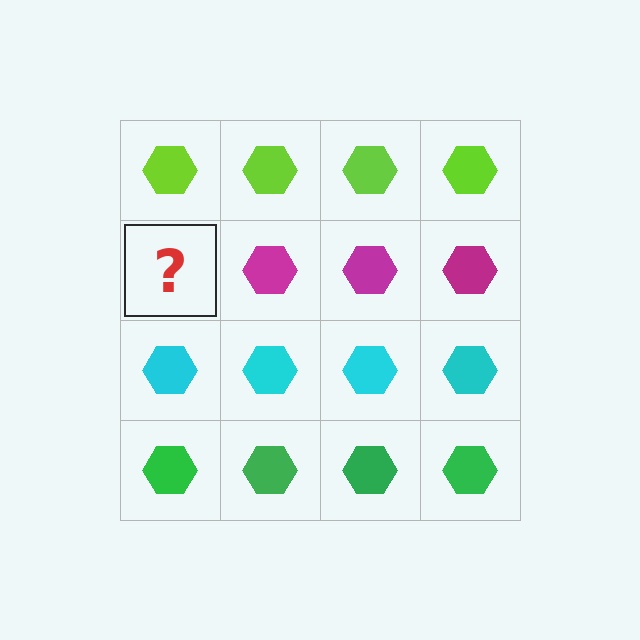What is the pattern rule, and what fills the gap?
The rule is that each row has a consistent color. The gap should be filled with a magenta hexagon.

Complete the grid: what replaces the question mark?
The question mark should be replaced with a magenta hexagon.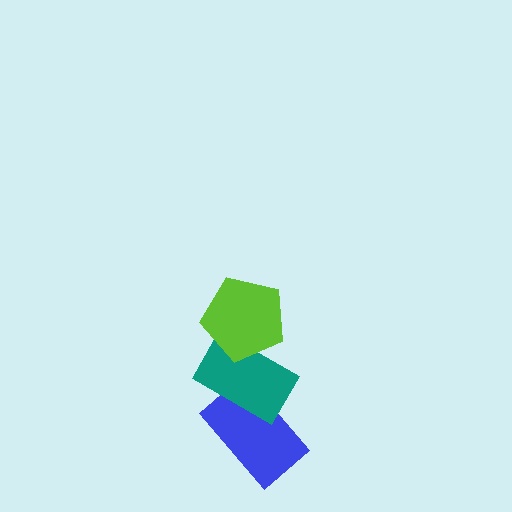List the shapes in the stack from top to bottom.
From top to bottom: the lime pentagon, the teal rectangle, the blue rectangle.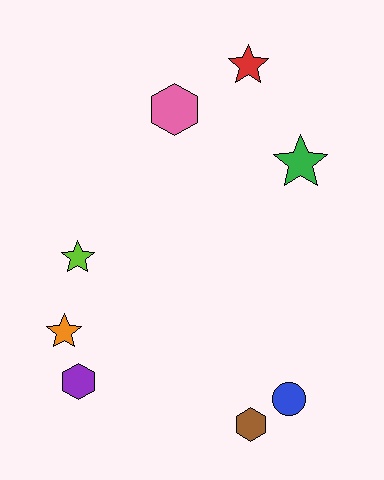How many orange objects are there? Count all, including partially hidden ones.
There is 1 orange object.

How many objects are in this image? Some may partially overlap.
There are 8 objects.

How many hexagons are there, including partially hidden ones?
There are 3 hexagons.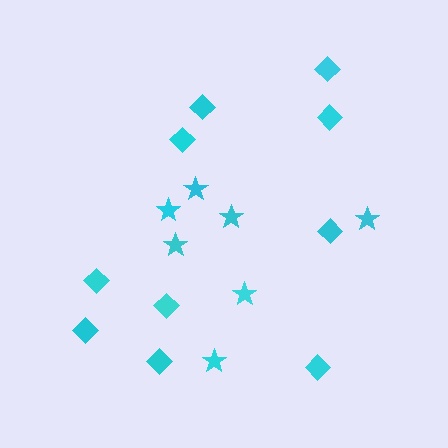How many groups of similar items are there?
There are 2 groups: one group of diamonds (10) and one group of stars (7).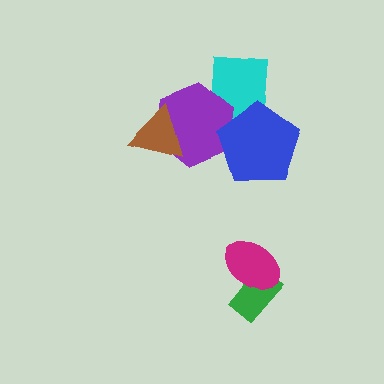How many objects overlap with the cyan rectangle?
2 objects overlap with the cyan rectangle.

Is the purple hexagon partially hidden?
Yes, it is partially covered by another shape.